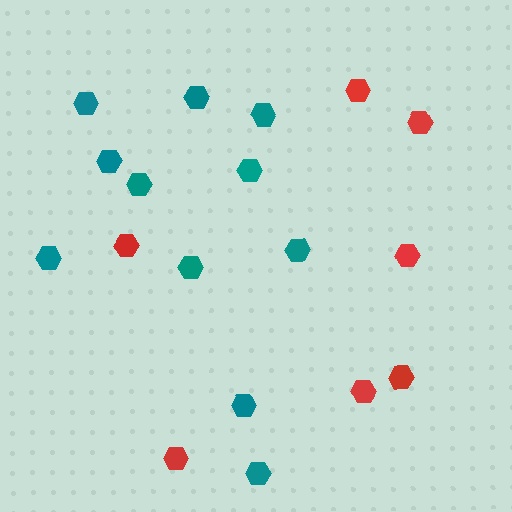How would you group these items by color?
There are 2 groups: one group of teal hexagons (11) and one group of red hexagons (7).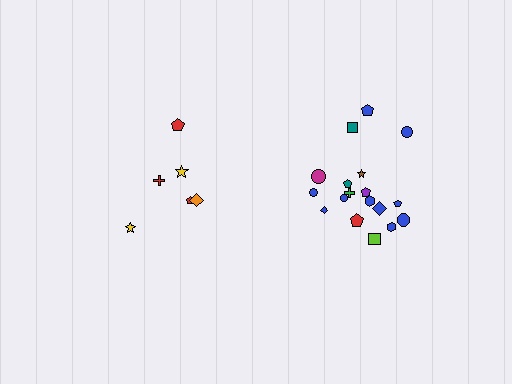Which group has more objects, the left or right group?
The right group.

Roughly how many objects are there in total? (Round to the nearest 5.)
Roughly 25 objects in total.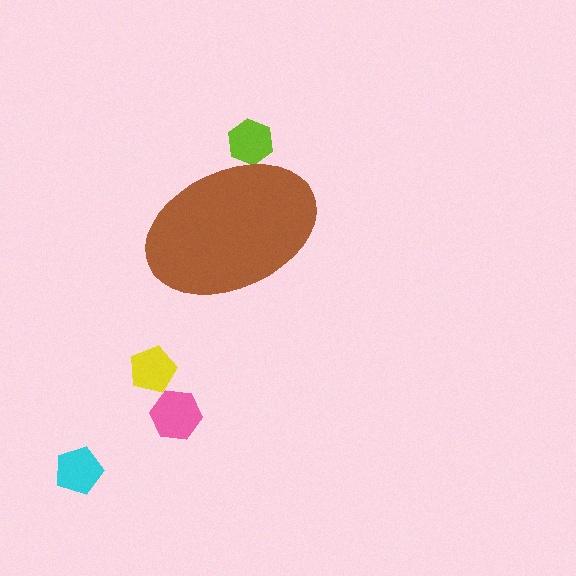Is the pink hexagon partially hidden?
No, the pink hexagon is fully visible.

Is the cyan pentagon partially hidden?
No, the cyan pentagon is fully visible.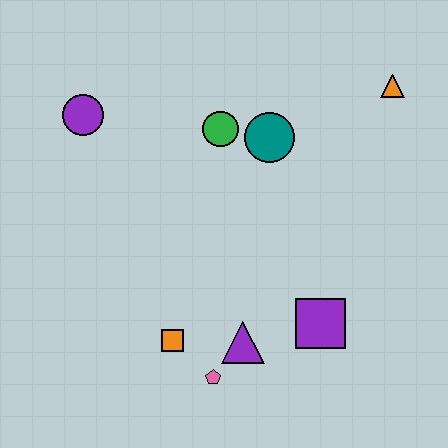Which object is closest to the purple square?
The purple triangle is closest to the purple square.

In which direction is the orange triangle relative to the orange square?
The orange triangle is above the orange square.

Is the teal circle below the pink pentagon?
No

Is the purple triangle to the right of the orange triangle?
No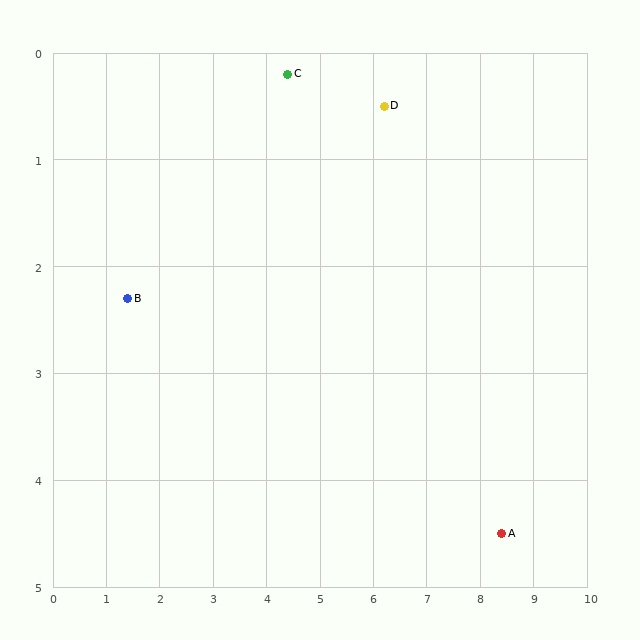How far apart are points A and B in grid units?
Points A and B are about 7.3 grid units apart.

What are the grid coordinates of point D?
Point D is at approximately (6.2, 0.5).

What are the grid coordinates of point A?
Point A is at approximately (8.4, 4.5).